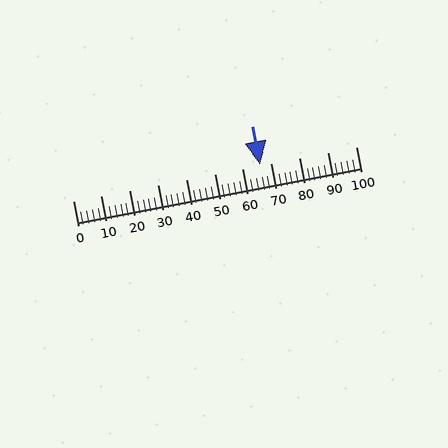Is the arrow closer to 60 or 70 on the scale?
The arrow is closer to 70.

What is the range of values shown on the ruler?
The ruler shows values from 0 to 100.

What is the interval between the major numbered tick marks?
The major tick marks are spaced 10 units apart.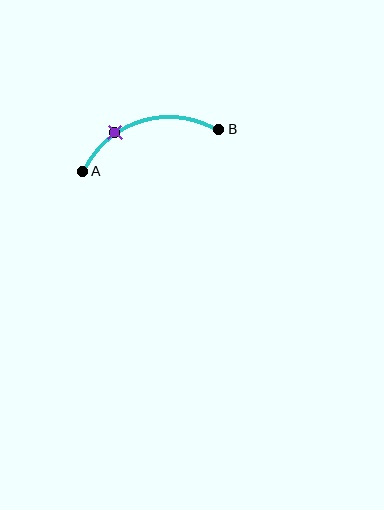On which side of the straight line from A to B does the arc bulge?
The arc bulges above the straight line connecting A and B.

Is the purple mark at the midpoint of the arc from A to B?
No. The purple mark lies on the arc but is closer to endpoint A. The arc midpoint would be at the point on the curve equidistant along the arc from both A and B.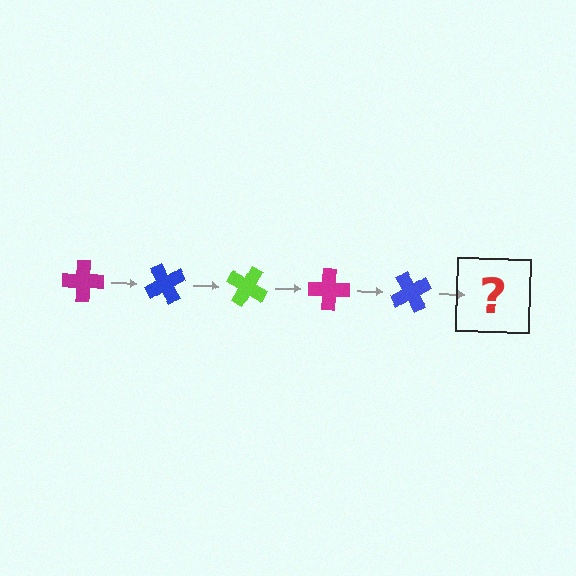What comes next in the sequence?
The next element should be a lime cross, rotated 300 degrees from the start.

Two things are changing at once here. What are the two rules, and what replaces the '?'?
The two rules are that it rotates 60 degrees each step and the color cycles through magenta, blue, and lime. The '?' should be a lime cross, rotated 300 degrees from the start.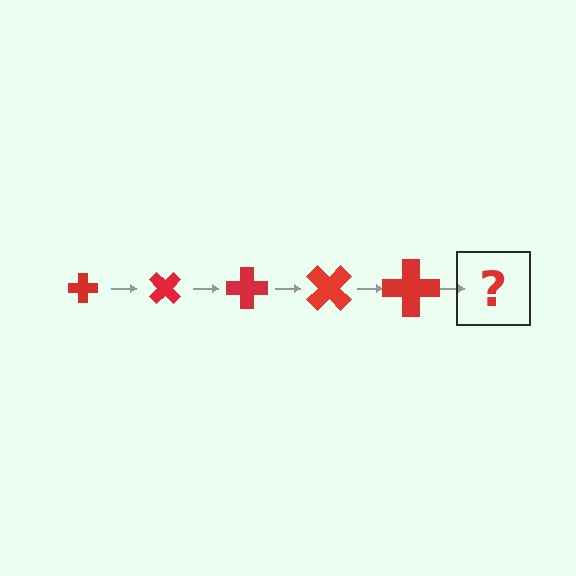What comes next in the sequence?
The next element should be a cross, larger than the previous one and rotated 225 degrees from the start.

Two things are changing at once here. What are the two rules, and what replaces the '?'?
The two rules are that the cross grows larger each step and it rotates 45 degrees each step. The '?' should be a cross, larger than the previous one and rotated 225 degrees from the start.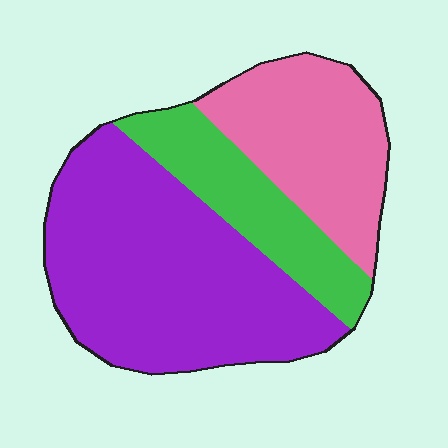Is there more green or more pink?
Pink.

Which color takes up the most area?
Purple, at roughly 50%.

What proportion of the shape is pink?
Pink takes up between a sixth and a third of the shape.